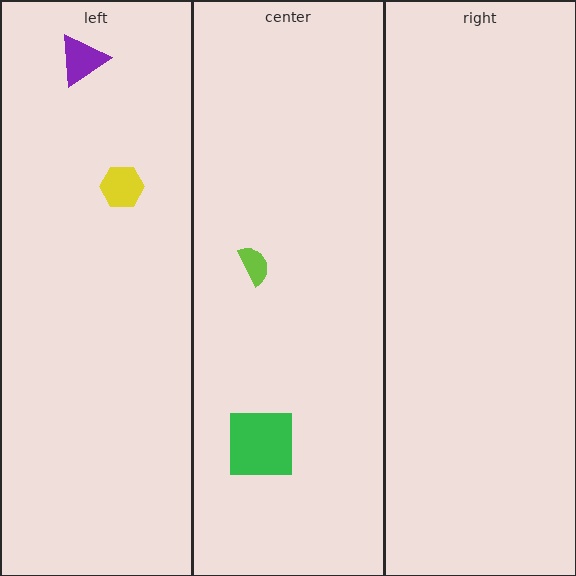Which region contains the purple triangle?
The left region.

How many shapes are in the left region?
2.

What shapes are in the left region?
The yellow hexagon, the purple triangle.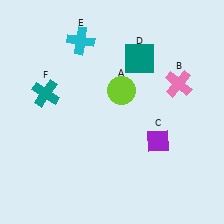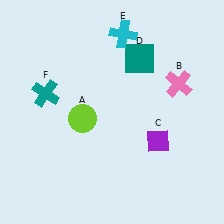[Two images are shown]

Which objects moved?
The objects that moved are: the lime circle (A), the cyan cross (E).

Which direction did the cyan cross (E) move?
The cyan cross (E) moved right.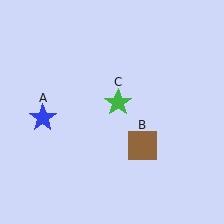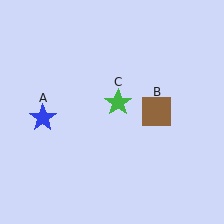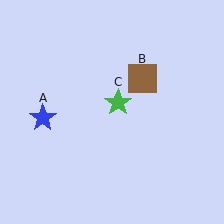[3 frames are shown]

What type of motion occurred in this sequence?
The brown square (object B) rotated counterclockwise around the center of the scene.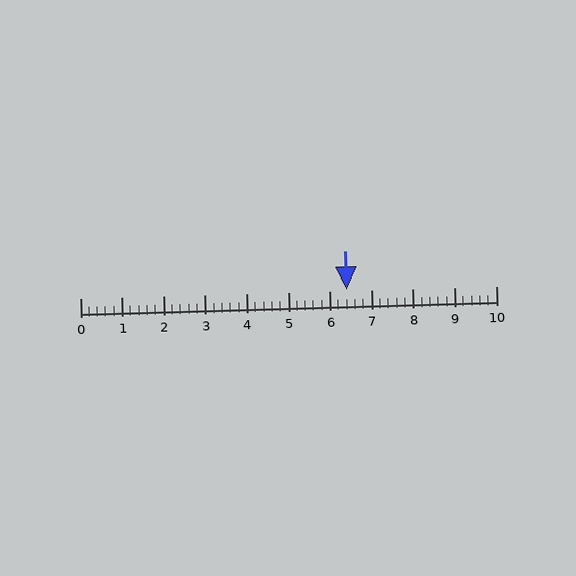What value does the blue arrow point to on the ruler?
The blue arrow points to approximately 6.4.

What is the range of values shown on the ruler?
The ruler shows values from 0 to 10.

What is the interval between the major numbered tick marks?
The major tick marks are spaced 1 units apart.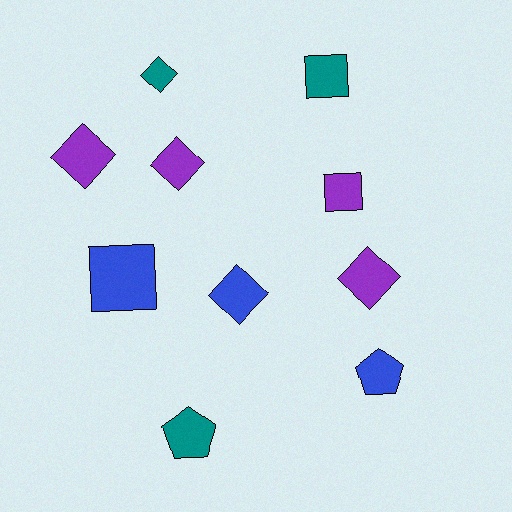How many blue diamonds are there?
There is 1 blue diamond.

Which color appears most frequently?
Purple, with 4 objects.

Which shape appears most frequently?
Diamond, with 5 objects.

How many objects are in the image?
There are 10 objects.